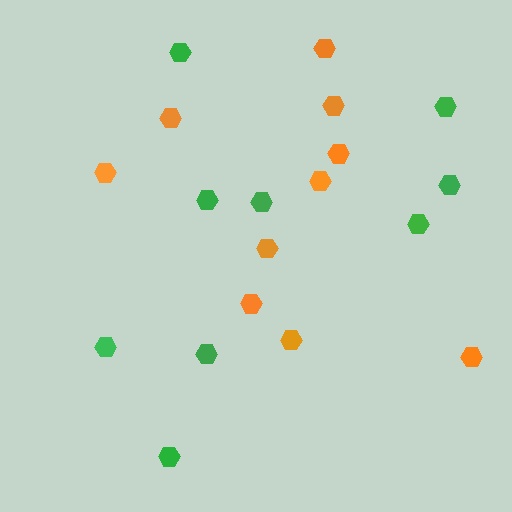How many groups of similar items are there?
There are 2 groups: one group of orange hexagons (10) and one group of green hexagons (9).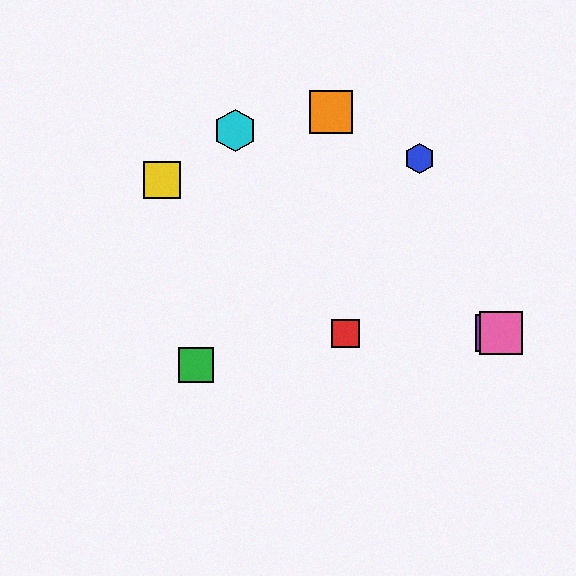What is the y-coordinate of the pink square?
The pink square is at y≈333.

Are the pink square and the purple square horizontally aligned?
Yes, both are at y≈333.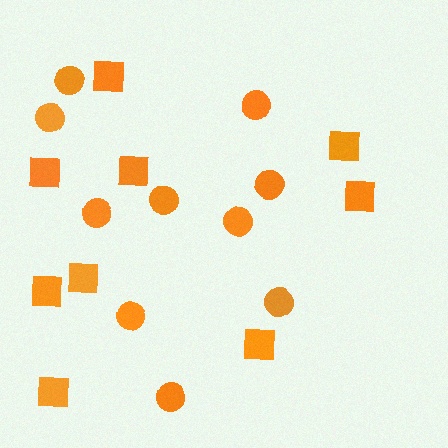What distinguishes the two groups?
There are 2 groups: one group of circles (10) and one group of squares (9).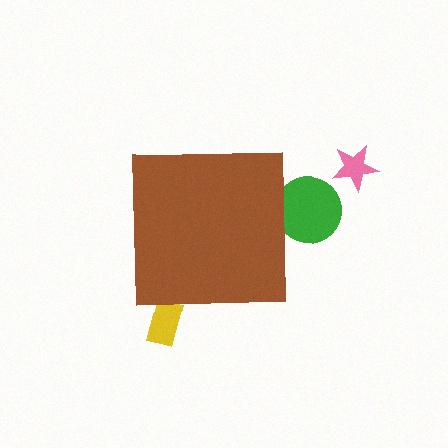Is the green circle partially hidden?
Yes, the green circle is partially hidden behind the brown square.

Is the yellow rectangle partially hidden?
Yes, the yellow rectangle is partially hidden behind the brown square.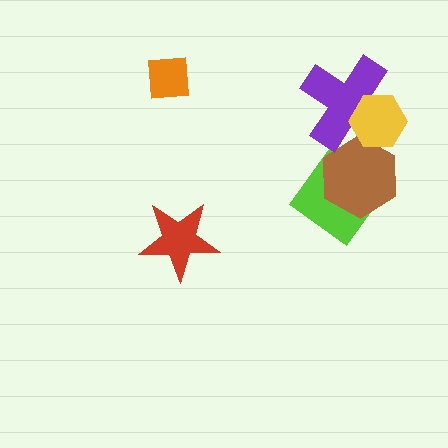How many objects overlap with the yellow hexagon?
2 objects overlap with the yellow hexagon.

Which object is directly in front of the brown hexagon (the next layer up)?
The purple cross is directly in front of the brown hexagon.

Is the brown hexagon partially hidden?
Yes, it is partially covered by another shape.